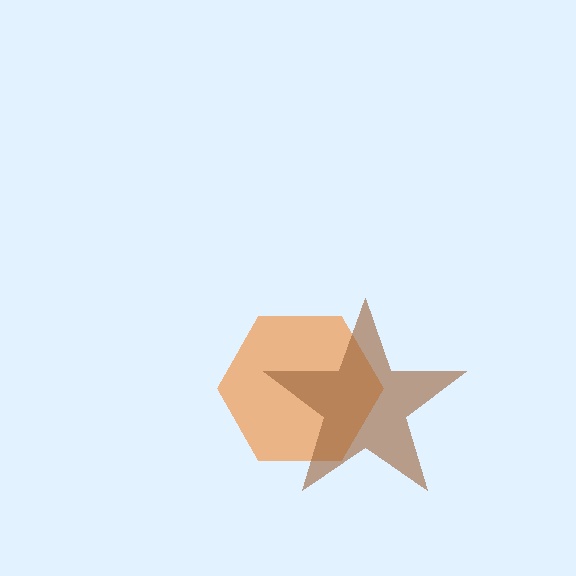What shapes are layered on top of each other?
The layered shapes are: an orange hexagon, a brown star.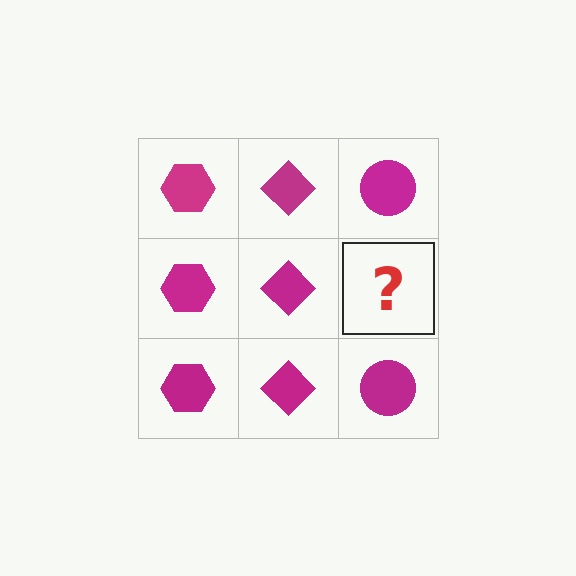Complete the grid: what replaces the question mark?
The question mark should be replaced with a magenta circle.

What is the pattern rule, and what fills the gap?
The rule is that each column has a consistent shape. The gap should be filled with a magenta circle.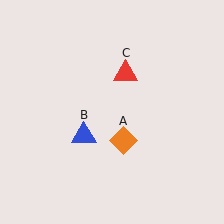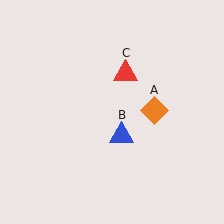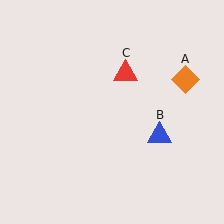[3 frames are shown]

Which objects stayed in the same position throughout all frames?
Red triangle (object C) remained stationary.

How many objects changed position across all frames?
2 objects changed position: orange diamond (object A), blue triangle (object B).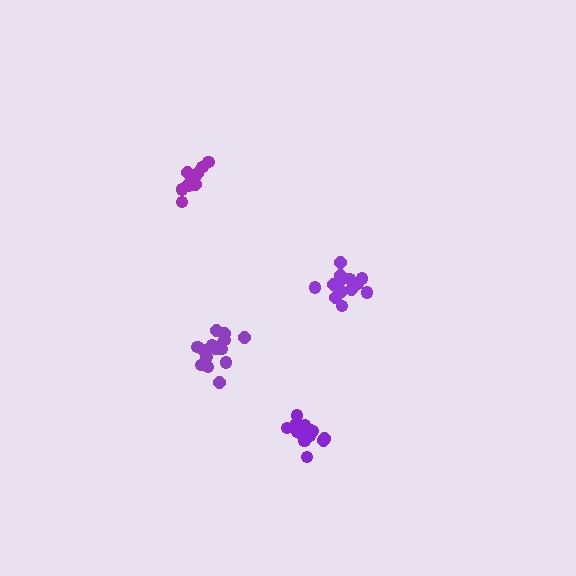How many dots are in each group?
Group 1: 13 dots, Group 2: 13 dots, Group 3: 17 dots, Group 4: 13 dots (56 total).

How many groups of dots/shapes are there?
There are 4 groups.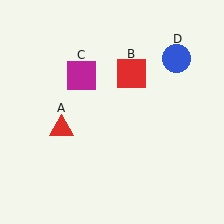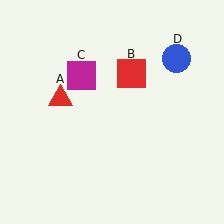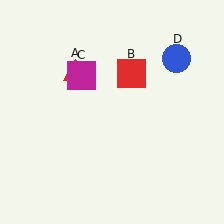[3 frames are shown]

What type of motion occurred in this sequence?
The red triangle (object A) rotated clockwise around the center of the scene.